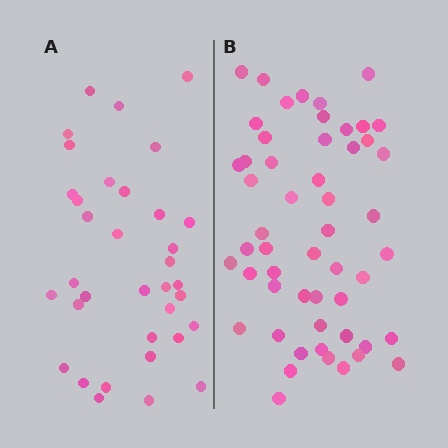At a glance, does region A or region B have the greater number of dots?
Region B (the right region) has more dots.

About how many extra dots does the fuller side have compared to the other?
Region B has approximately 20 more dots than region A.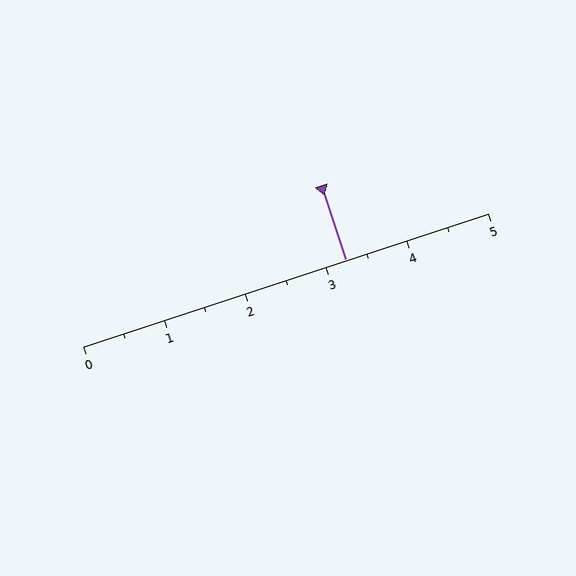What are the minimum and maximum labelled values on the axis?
The axis runs from 0 to 5.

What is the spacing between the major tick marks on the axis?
The major ticks are spaced 1 apart.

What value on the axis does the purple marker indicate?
The marker indicates approximately 3.2.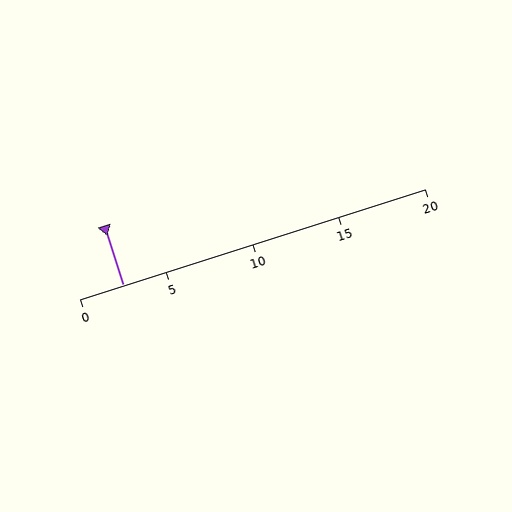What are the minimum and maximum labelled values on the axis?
The axis runs from 0 to 20.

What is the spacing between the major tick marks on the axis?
The major ticks are spaced 5 apart.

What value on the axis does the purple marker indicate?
The marker indicates approximately 2.5.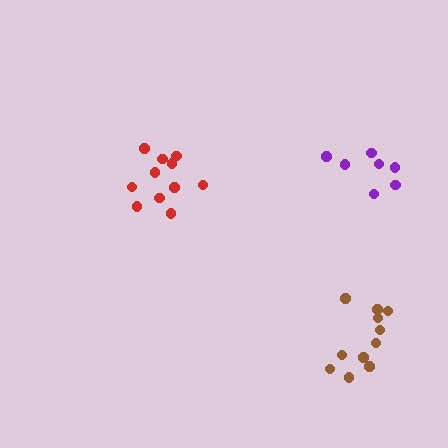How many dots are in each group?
Group 1: 11 dots, Group 2: 11 dots, Group 3: 7 dots (29 total).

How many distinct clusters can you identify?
There are 3 distinct clusters.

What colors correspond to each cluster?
The clusters are colored: brown, red, purple.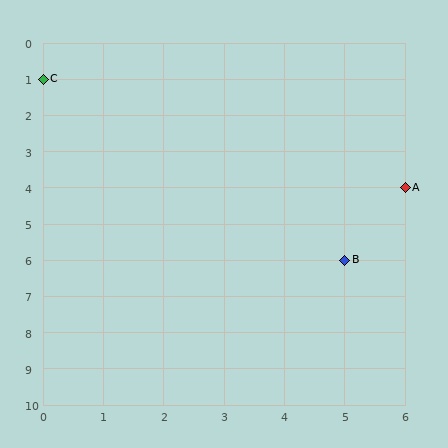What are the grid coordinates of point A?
Point A is at grid coordinates (6, 4).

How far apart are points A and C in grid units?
Points A and C are 6 columns and 3 rows apart (about 6.7 grid units diagonally).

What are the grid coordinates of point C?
Point C is at grid coordinates (0, 1).